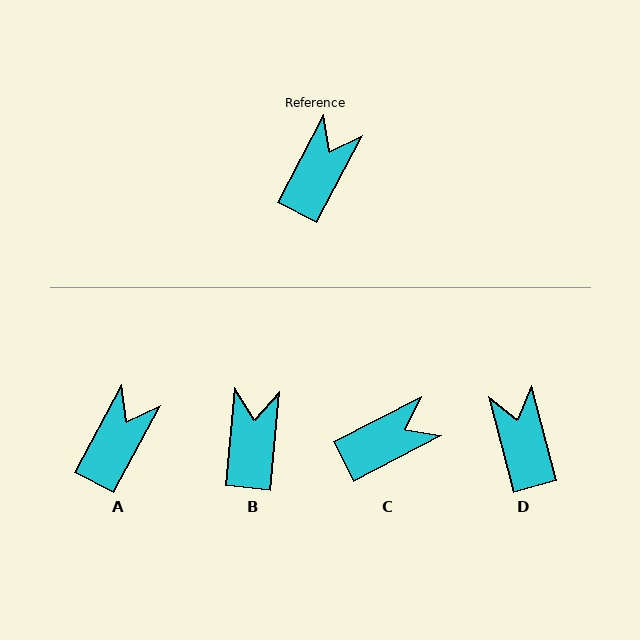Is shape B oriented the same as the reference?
No, it is off by about 23 degrees.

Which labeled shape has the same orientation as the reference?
A.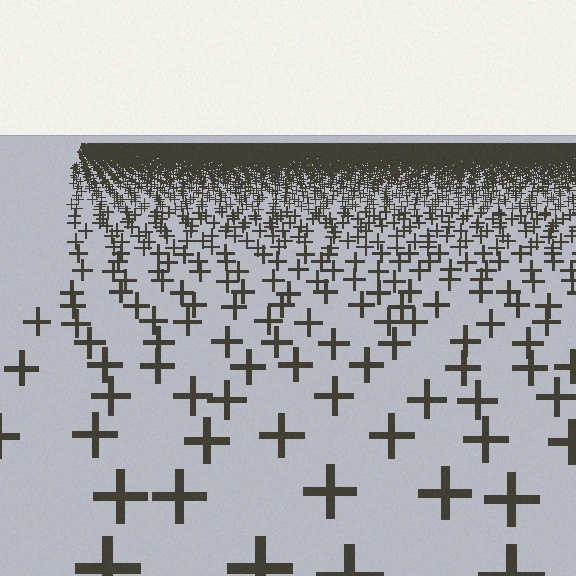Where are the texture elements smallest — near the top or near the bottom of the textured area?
Near the top.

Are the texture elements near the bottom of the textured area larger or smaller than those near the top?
Larger. Near the bottom, elements are closer to the viewer and appear at a bigger on-screen size.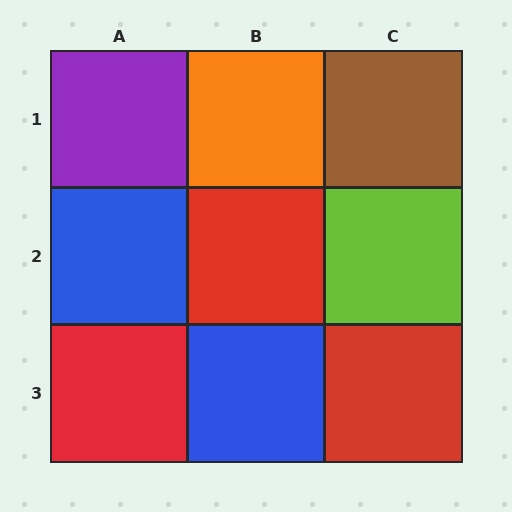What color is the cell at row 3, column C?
Red.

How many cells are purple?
1 cell is purple.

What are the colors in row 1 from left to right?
Purple, orange, brown.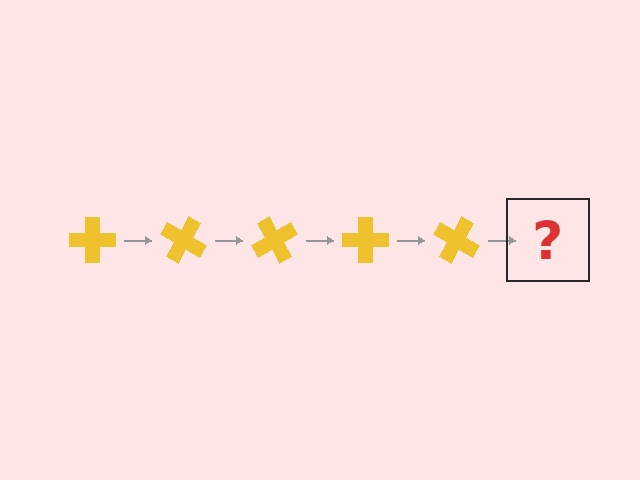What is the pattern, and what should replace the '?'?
The pattern is that the cross rotates 30 degrees each step. The '?' should be a yellow cross rotated 150 degrees.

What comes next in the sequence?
The next element should be a yellow cross rotated 150 degrees.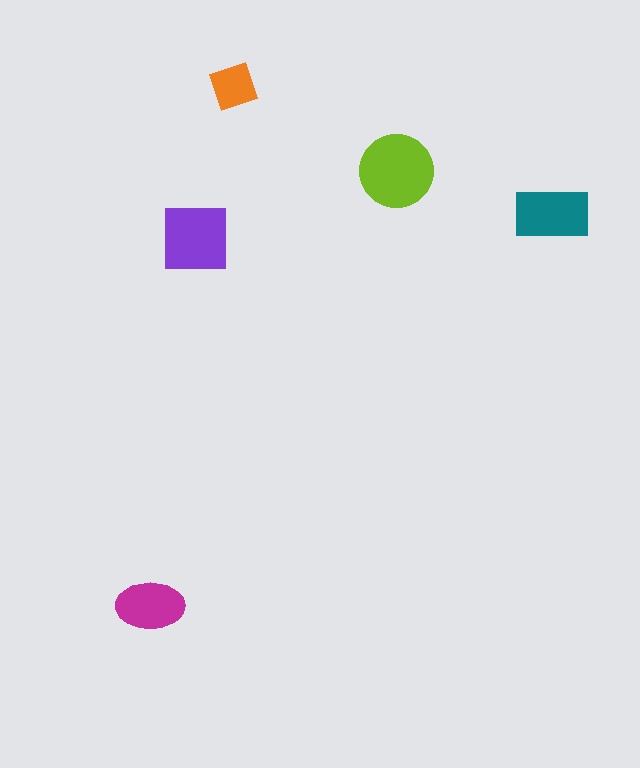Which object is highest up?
The orange diamond is topmost.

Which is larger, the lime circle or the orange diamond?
The lime circle.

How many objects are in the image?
There are 5 objects in the image.